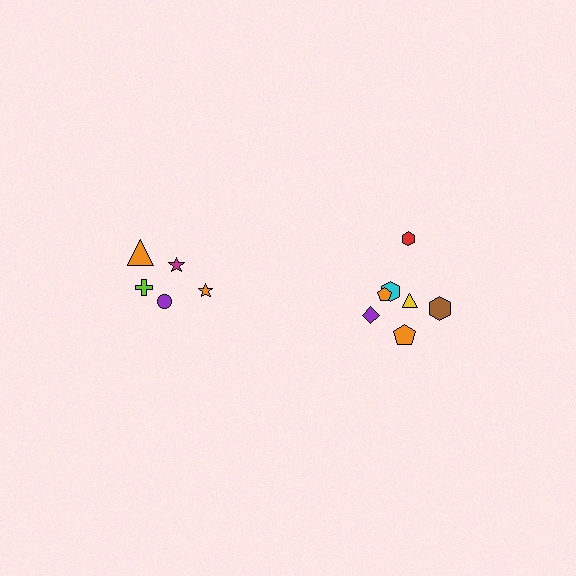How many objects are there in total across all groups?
There are 12 objects.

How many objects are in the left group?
There are 5 objects.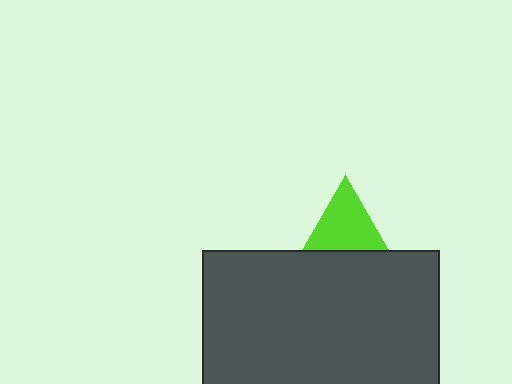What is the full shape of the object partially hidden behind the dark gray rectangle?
The partially hidden object is a lime triangle.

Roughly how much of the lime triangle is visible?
About half of it is visible (roughly 49%).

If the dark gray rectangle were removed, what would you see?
You would see the complete lime triangle.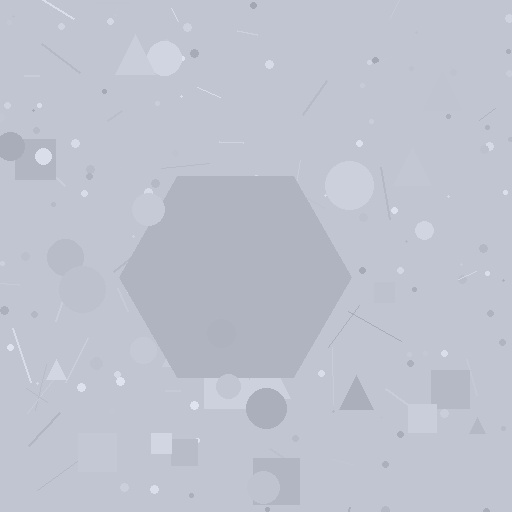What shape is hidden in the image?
A hexagon is hidden in the image.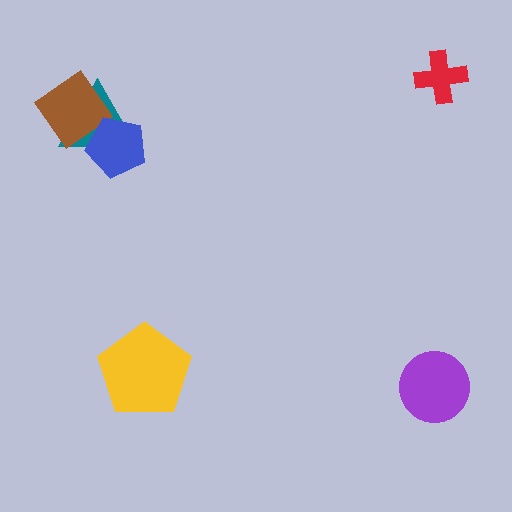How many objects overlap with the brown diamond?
1 object overlaps with the brown diamond.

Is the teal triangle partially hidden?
Yes, it is partially covered by another shape.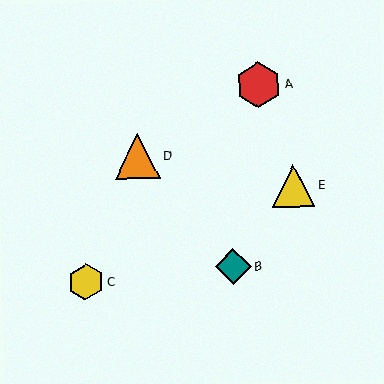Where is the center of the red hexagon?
The center of the red hexagon is at (258, 85).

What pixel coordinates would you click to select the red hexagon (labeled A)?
Click at (258, 85) to select the red hexagon A.